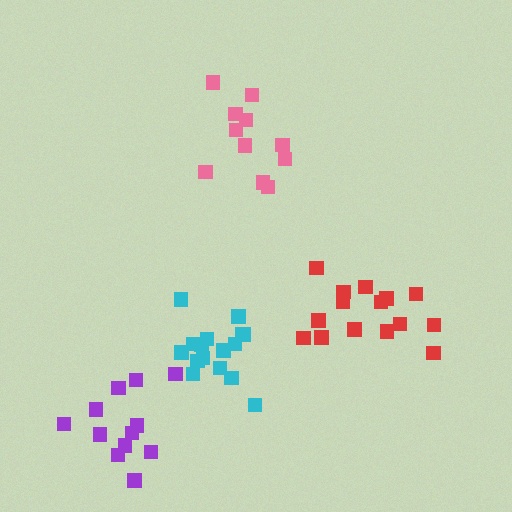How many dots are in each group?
Group 1: 12 dots, Group 2: 11 dots, Group 3: 15 dots, Group 4: 17 dots (55 total).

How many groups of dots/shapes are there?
There are 4 groups.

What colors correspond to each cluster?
The clusters are colored: purple, pink, red, cyan.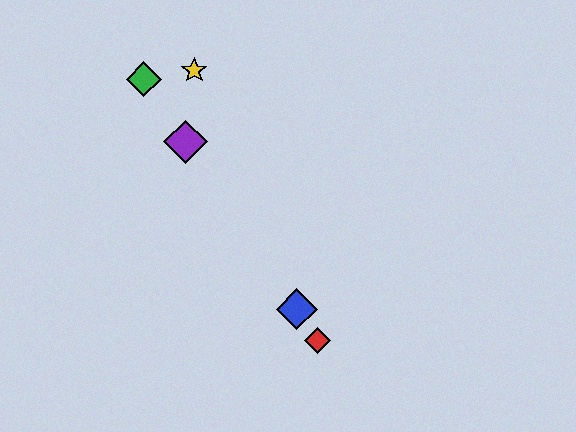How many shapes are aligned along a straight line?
4 shapes (the red diamond, the blue diamond, the green diamond, the purple diamond) are aligned along a straight line.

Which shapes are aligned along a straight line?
The red diamond, the blue diamond, the green diamond, the purple diamond are aligned along a straight line.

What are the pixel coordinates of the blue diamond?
The blue diamond is at (297, 309).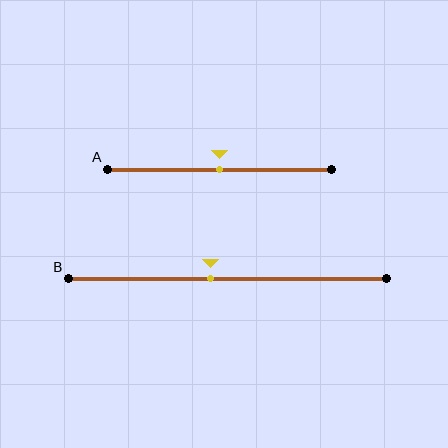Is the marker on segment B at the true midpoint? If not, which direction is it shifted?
No, the marker on segment B is shifted to the left by about 5% of the segment length.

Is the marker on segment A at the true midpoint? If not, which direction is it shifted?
Yes, the marker on segment A is at the true midpoint.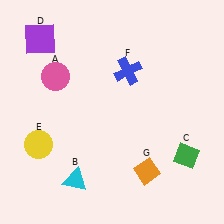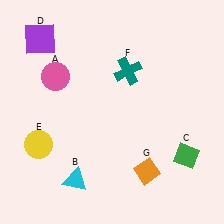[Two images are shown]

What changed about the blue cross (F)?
In Image 1, F is blue. In Image 2, it changed to teal.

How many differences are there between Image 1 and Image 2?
There is 1 difference between the two images.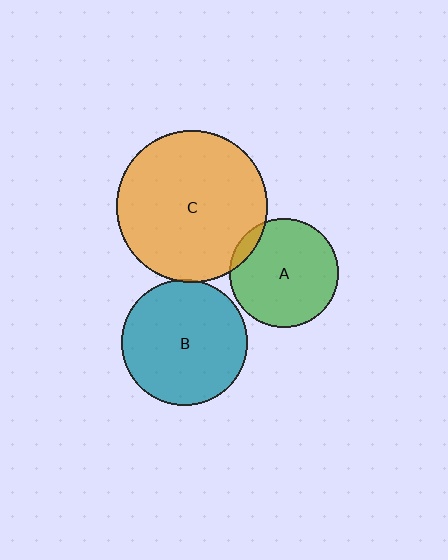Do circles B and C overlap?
Yes.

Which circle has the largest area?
Circle C (orange).